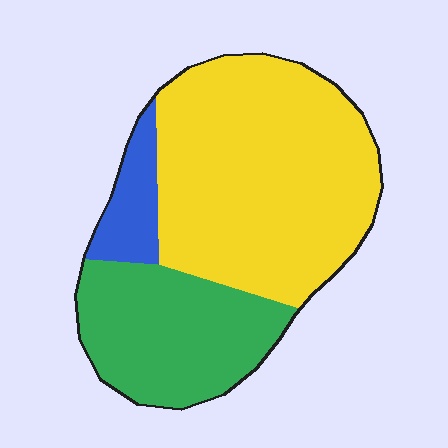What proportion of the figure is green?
Green covers around 30% of the figure.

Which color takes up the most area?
Yellow, at roughly 60%.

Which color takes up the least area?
Blue, at roughly 10%.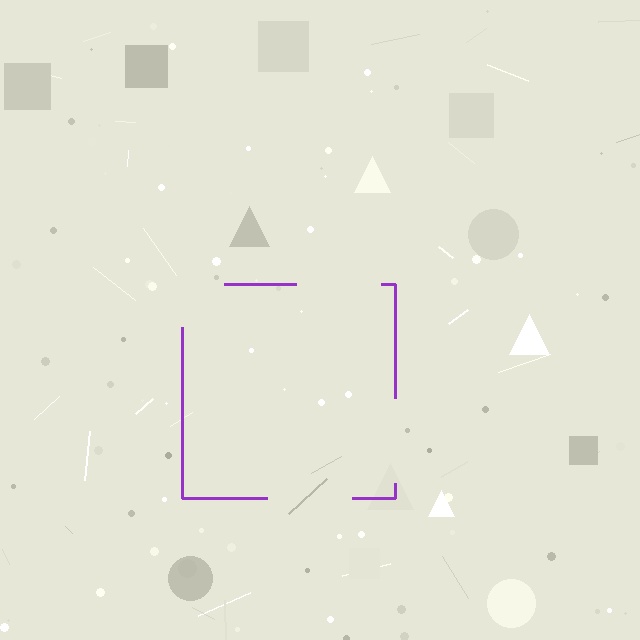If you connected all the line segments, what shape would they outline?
They would outline a square.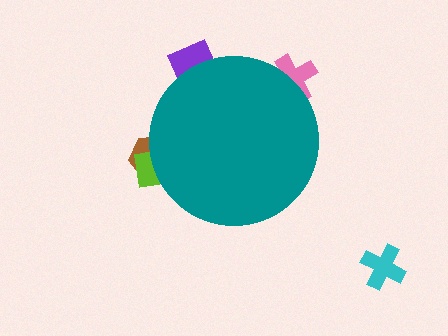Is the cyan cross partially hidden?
No, the cyan cross is fully visible.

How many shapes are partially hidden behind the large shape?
4 shapes are partially hidden.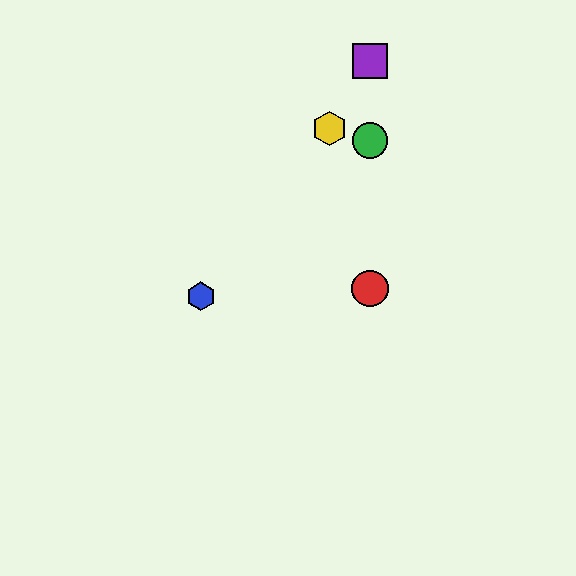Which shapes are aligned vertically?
The red circle, the green circle, the purple square are aligned vertically.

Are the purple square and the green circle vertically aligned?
Yes, both are at x≈370.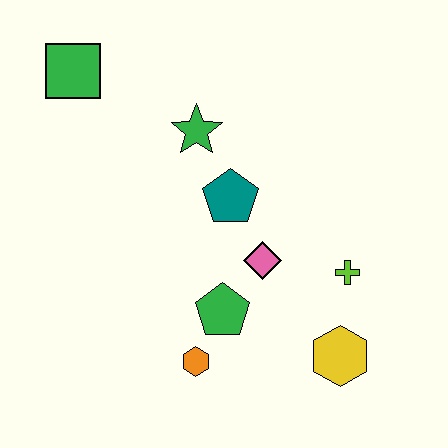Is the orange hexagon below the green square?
Yes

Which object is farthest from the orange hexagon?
The green square is farthest from the orange hexagon.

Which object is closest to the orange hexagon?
The green pentagon is closest to the orange hexagon.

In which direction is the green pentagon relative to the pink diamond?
The green pentagon is below the pink diamond.